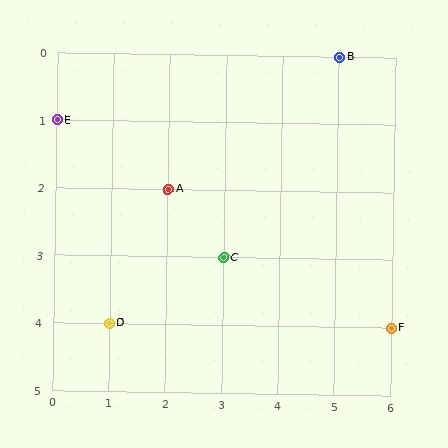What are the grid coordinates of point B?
Point B is at grid coordinates (5, 0).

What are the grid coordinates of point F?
Point F is at grid coordinates (6, 4).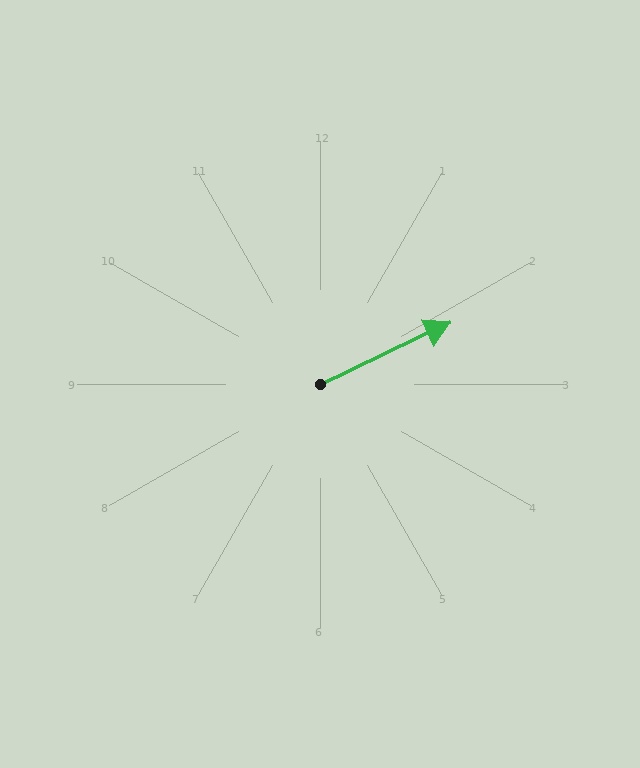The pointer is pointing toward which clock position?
Roughly 2 o'clock.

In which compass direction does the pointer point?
Northeast.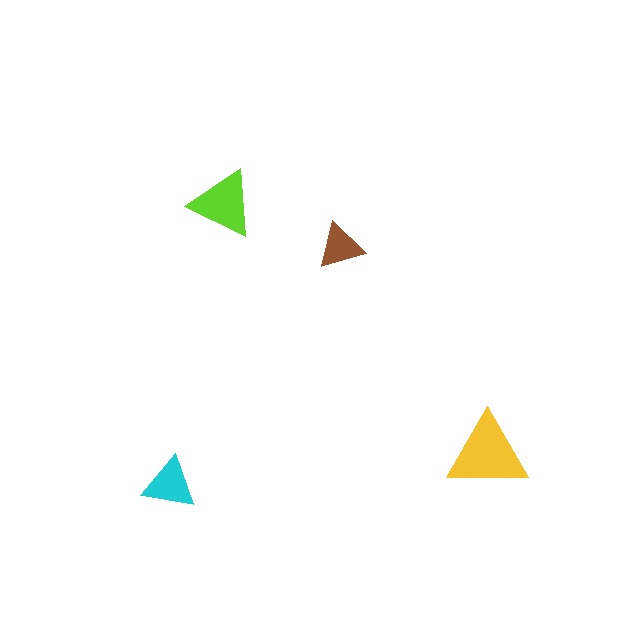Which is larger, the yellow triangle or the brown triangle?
The yellow one.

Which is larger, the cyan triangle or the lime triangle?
The lime one.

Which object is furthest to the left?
The cyan triangle is leftmost.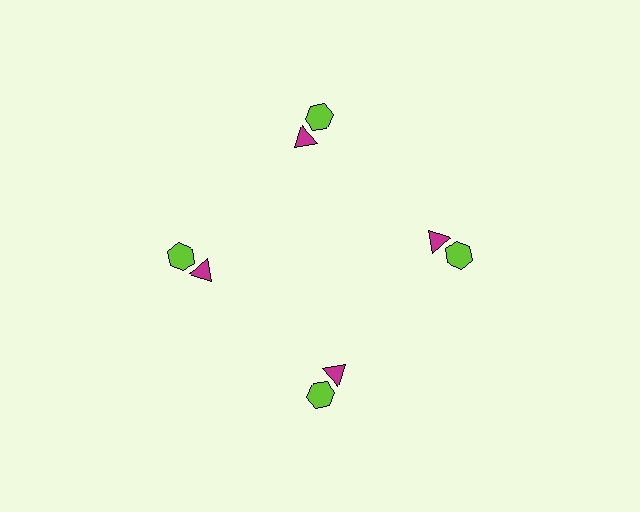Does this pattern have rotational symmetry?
Yes, this pattern has 4-fold rotational symmetry. It looks the same after rotating 90 degrees around the center.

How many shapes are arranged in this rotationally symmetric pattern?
There are 8 shapes, arranged in 4 groups of 2.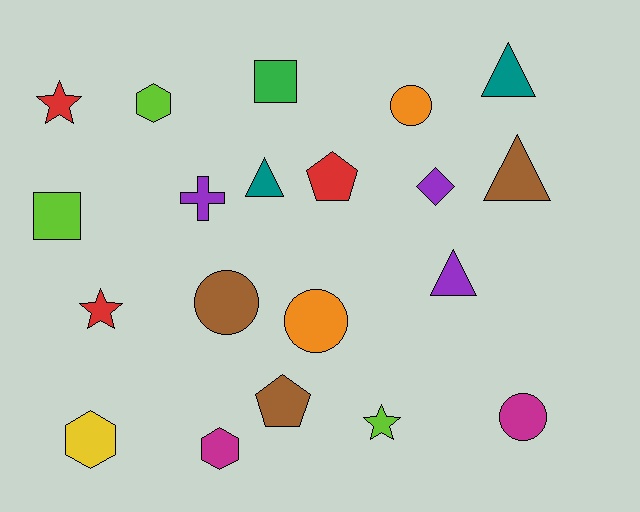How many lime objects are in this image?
There are 3 lime objects.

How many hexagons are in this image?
There are 3 hexagons.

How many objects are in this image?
There are 20 objects.